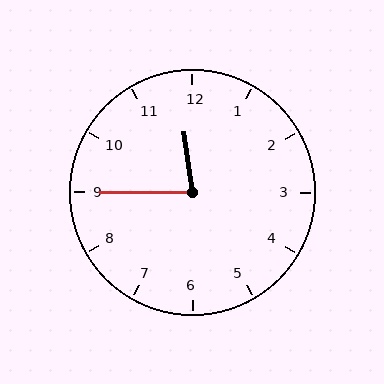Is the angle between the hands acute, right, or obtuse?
It is acute.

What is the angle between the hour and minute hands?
Approximately 82 degrees.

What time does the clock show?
11:45.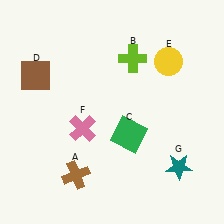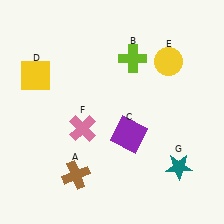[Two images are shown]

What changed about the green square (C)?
In Image 1, C is green. In Image 2, it changed to purple.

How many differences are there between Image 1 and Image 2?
There are 2 differences between the two images.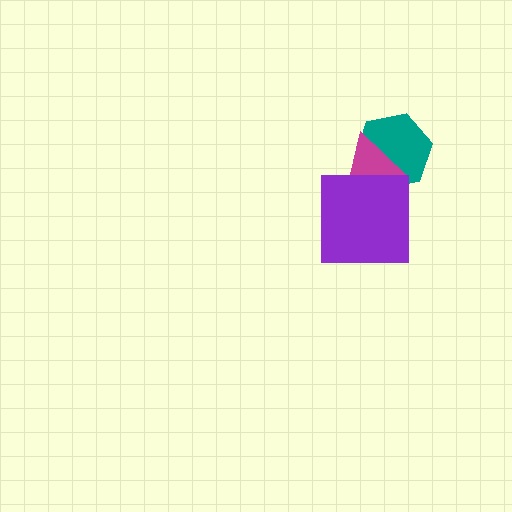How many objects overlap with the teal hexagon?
2 objects overlap with the teal hexagon.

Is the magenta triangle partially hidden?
Yes, it is partially covered by another shape.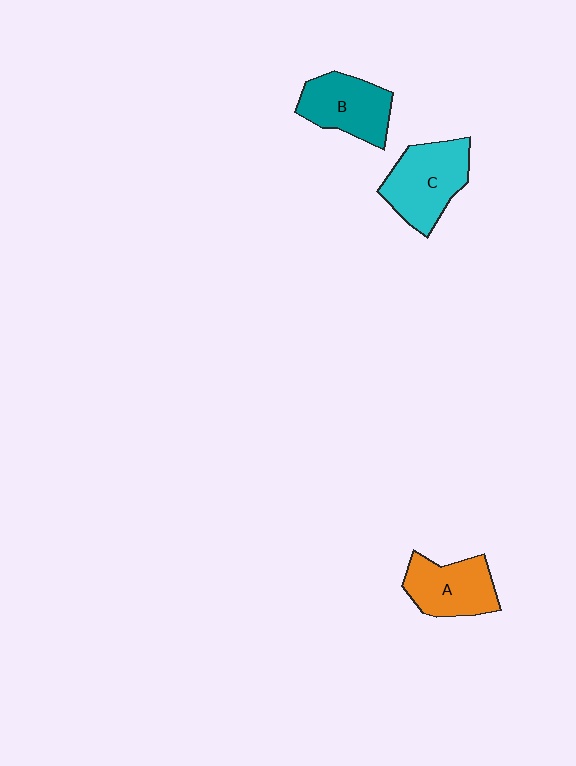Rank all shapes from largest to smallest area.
From largest to smallest: C (cyan), B (teal), A (orange).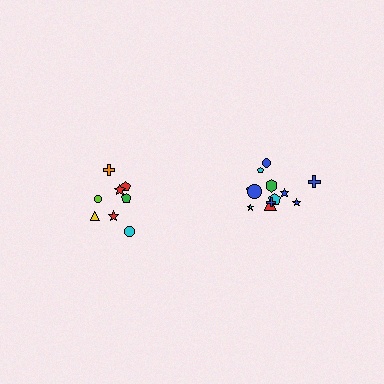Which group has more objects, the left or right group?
The right group.